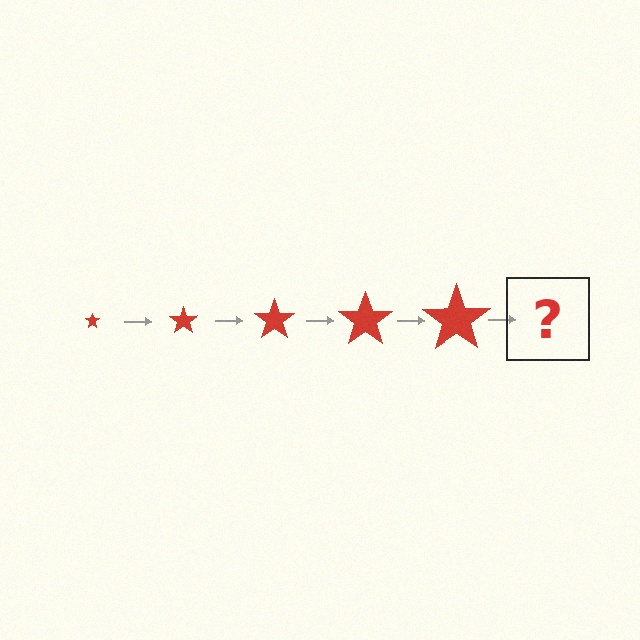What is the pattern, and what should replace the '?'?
The pattern is that the star gets progressively larger each step. The '?' should be a red star, larger than the previous one.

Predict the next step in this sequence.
The next step is a red star, larger than the previous one.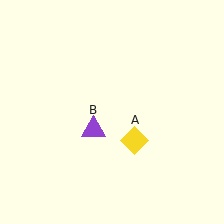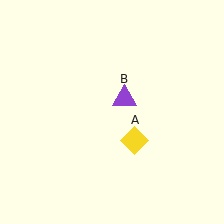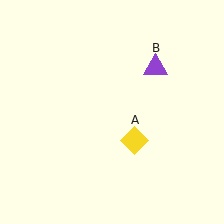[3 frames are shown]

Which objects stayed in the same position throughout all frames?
Yellow diamond (object A) remained stationary.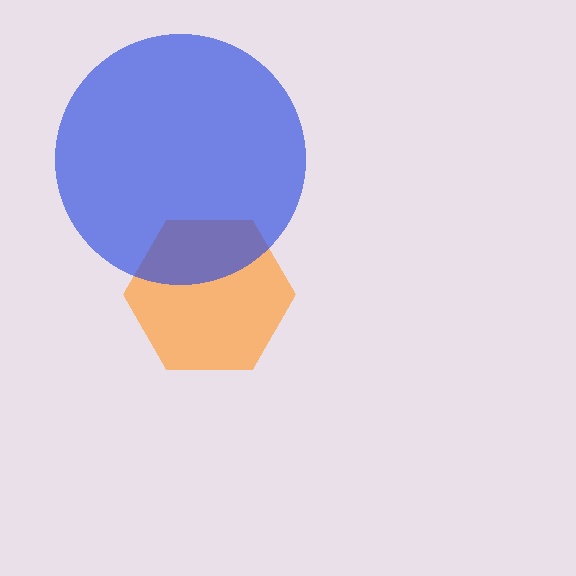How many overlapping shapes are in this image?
There are 2 overlapping shapes in the image.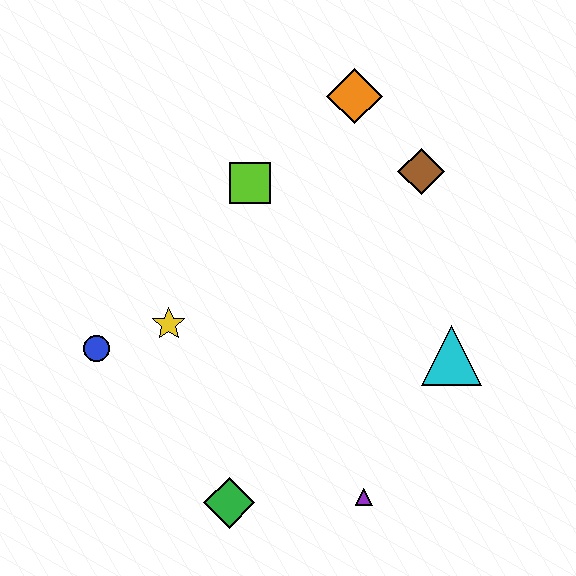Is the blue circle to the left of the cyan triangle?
Yes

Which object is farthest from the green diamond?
The orange diamond is farthest from the green diamond.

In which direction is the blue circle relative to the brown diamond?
The blue circle is to the left of the brown diamond.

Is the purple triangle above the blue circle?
No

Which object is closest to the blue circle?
The yellow star is closest to the blue circle.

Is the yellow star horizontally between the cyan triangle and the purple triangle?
No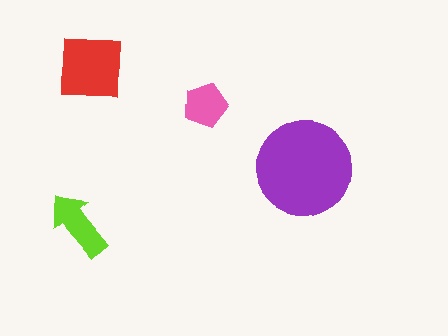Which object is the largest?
The purple circle.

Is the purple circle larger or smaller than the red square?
Larger.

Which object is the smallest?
The pink pentagon.